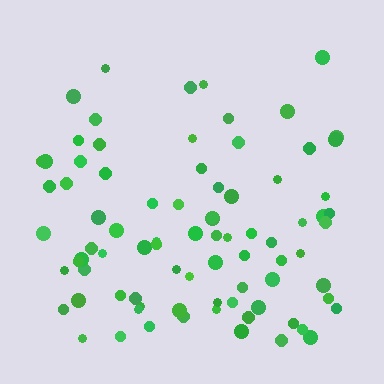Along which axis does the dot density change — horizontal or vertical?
Vertical.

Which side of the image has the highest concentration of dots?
The bottom.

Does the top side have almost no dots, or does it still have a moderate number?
Still a moderate number, just noticeably fewer than the bottom.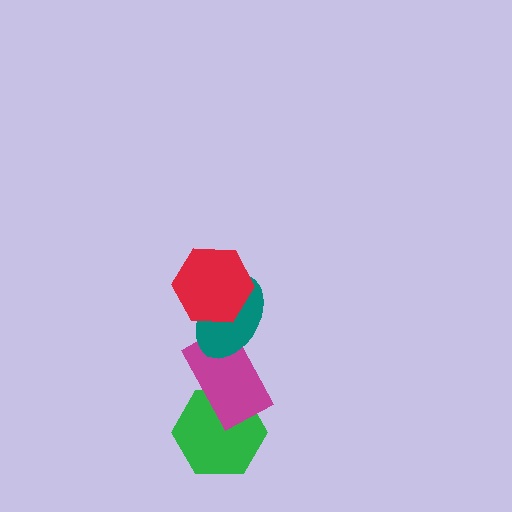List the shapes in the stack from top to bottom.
From top to bottom: the red hexagon, the teal ellipse, the magenta rectangle, the green hexagon.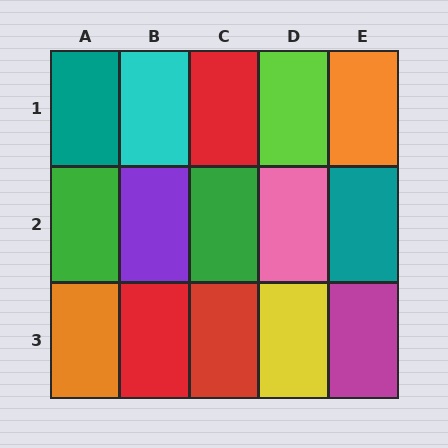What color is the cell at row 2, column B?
Purple.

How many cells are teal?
2 cells are teal.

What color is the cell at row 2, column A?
Green.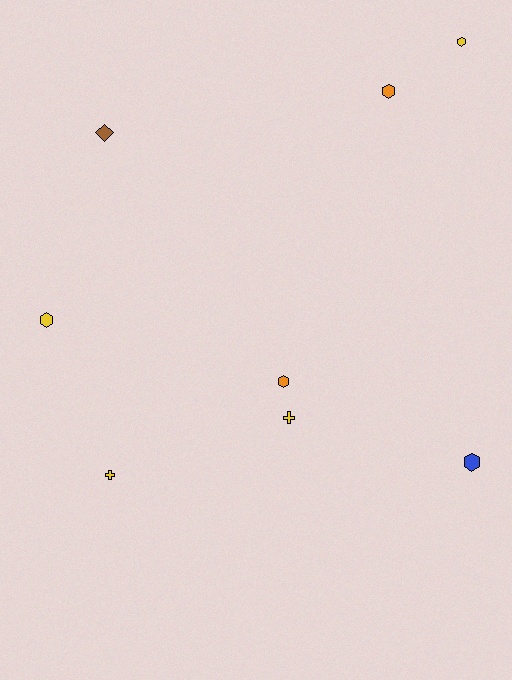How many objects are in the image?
There are 8 objects.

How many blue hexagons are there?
There is 1 blue hexagon.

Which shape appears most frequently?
Hexagon, with 5 objects.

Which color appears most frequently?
Yellow, with 4 objects.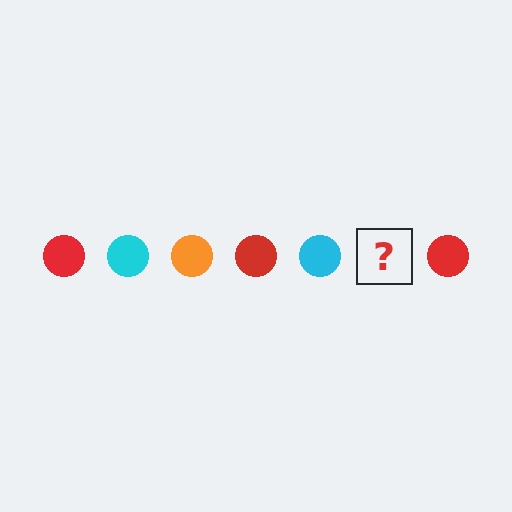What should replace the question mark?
The question mark should be replaced with an orange circle.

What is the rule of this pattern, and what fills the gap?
The rule is that the pattern cycles through red, cyan, orange circles. The gap should be filled with an orange circle.